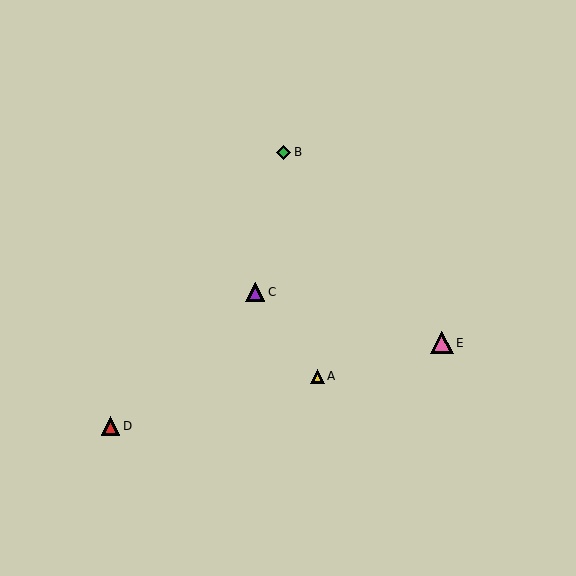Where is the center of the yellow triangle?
The center of the yellow triangle is at (317, 376).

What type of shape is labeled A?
Shape A is a yellow triangle.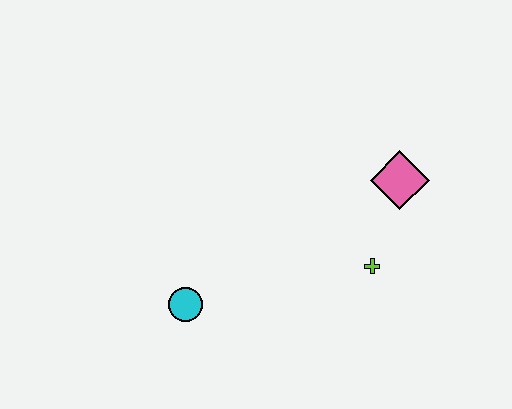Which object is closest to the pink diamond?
The lime cross is closest to the pink diamond.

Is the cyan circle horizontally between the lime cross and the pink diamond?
No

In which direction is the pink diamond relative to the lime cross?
The pink diamond is above the lime cross.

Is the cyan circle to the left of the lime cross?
Yes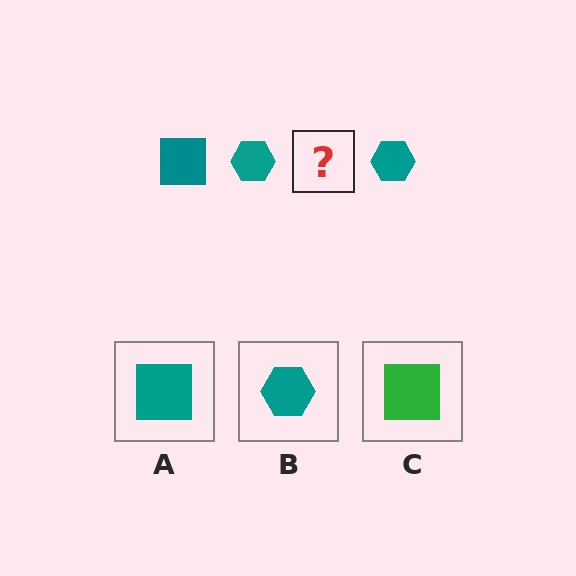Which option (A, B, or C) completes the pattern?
A.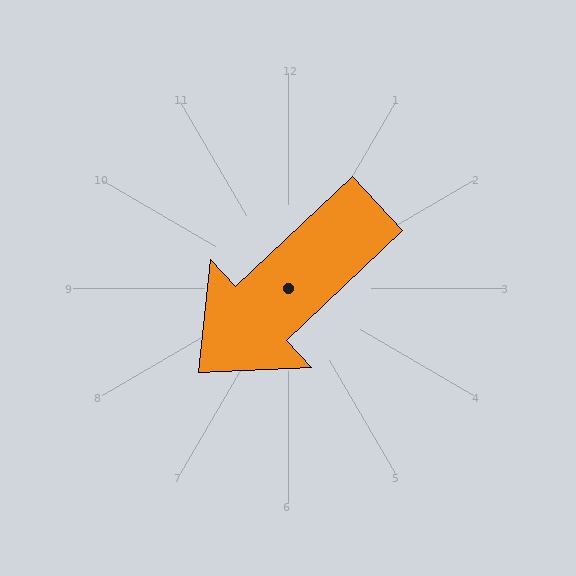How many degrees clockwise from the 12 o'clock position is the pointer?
Approximately 227 degrees.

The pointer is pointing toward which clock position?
Roughly 8 o'clock.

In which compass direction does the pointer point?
Southwest.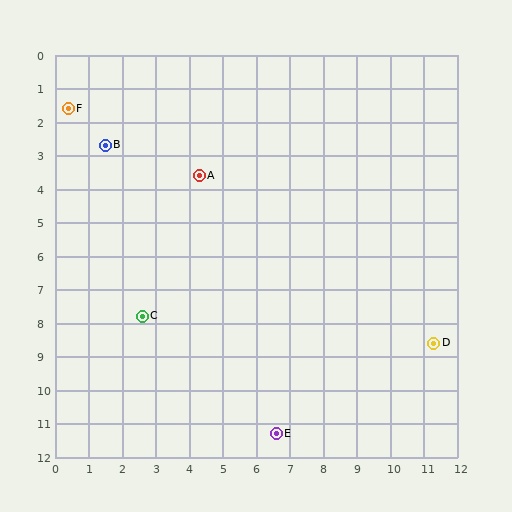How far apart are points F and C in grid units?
Points F and C are about 6.6 grid units apart.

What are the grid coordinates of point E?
Point E is at approximately (6.6, 11.3).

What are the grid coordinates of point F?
Point F is at approximately (0.4, 1.6).